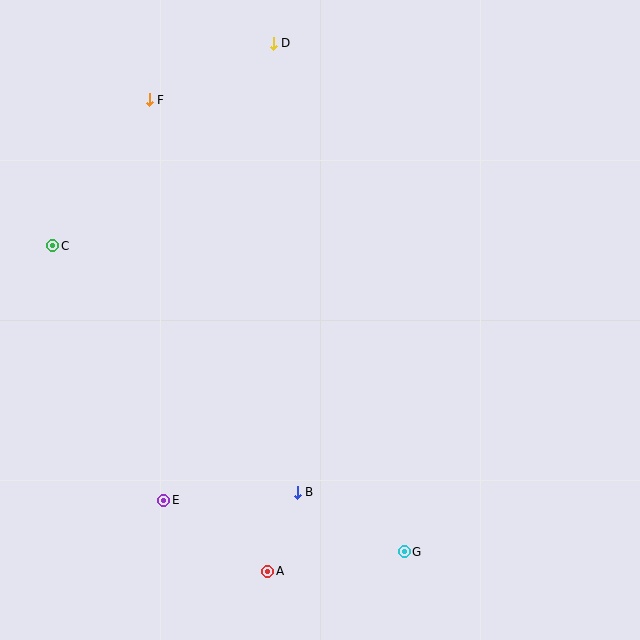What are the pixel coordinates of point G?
Point G is at (404, 552).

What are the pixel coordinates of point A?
Point A is at (268, 571).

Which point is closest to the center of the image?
Point B at (297, 492) is closest to the center.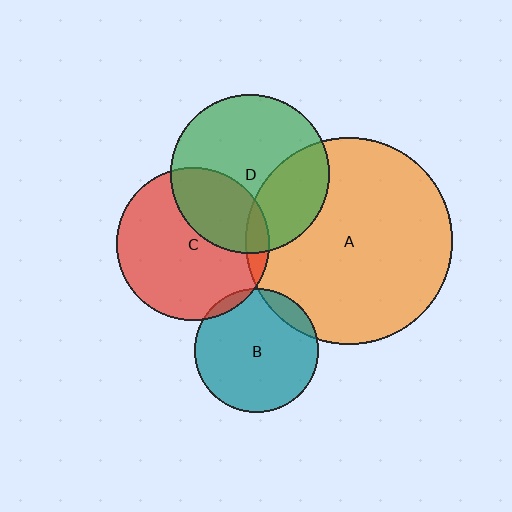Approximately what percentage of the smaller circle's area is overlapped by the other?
Approximately 5%.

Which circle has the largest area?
Circle A (orange).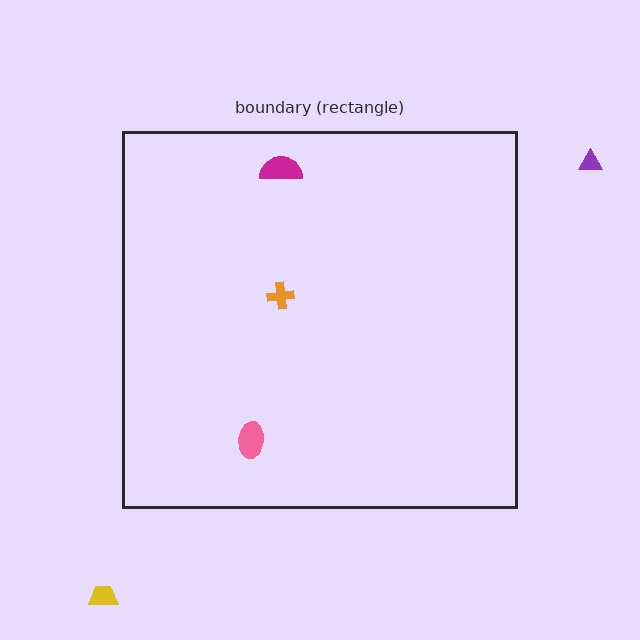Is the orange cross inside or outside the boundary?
Inside.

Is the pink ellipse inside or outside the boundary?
Inside.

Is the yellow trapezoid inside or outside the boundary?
Outside.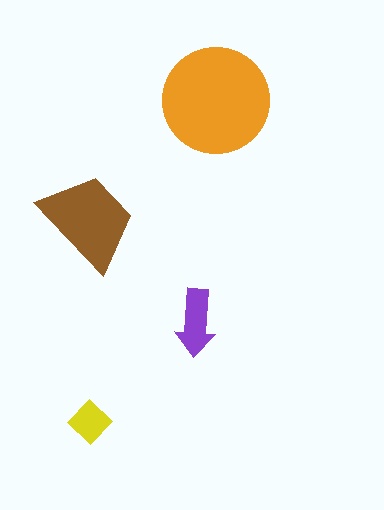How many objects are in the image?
There are 4 objects in the image.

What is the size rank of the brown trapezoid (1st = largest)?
2nd.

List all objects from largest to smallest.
The orange circle, the brown trapezoid, the purple arrow, the yellow diamond.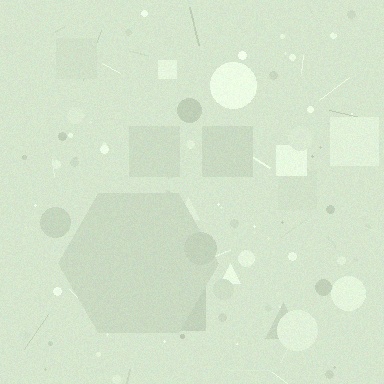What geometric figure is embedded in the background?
A hexagon is embedded in the background.